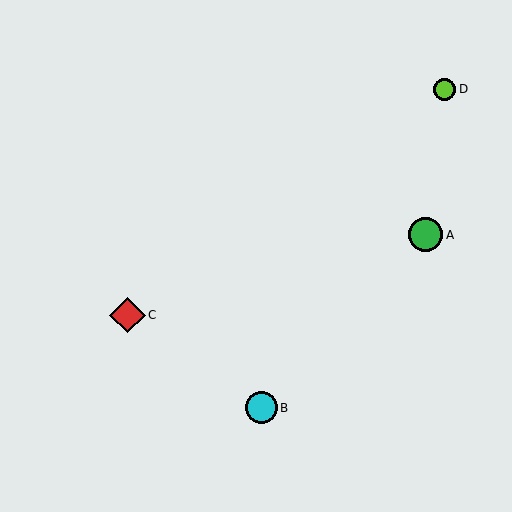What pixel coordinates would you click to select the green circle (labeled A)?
Click at (426, 235) to select the green circle A.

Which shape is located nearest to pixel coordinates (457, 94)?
The lime circle (labeled D) at (444, 89) is nearest to that location.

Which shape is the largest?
The red diamond (labeled C) is the largest.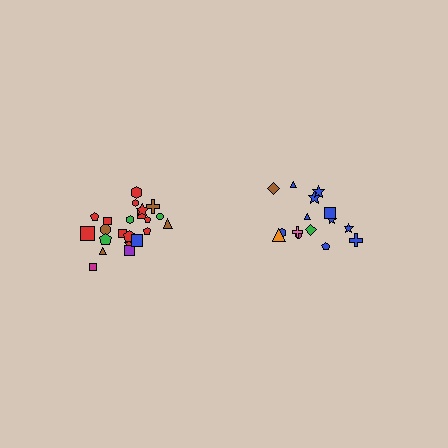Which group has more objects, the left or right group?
The left group.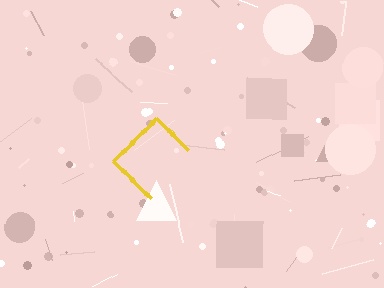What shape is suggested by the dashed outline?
The dashed outline suggests a diamond.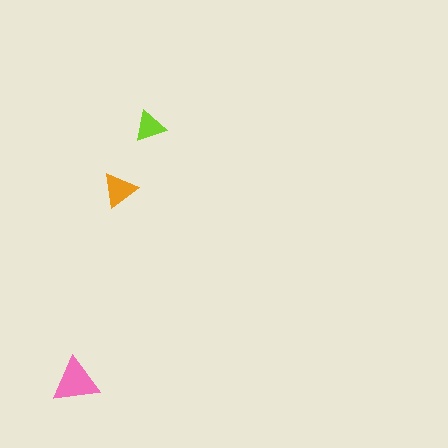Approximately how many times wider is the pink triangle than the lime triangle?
About 1.5 times wider.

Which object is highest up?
The lime triangle is topmost.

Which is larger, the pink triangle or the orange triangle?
The pink one.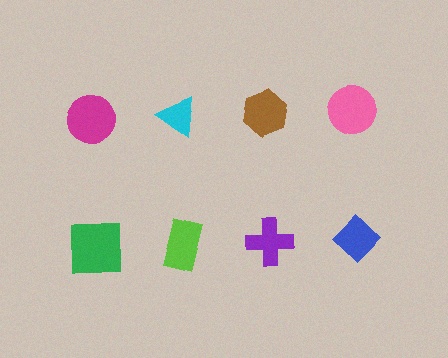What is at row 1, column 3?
A brown hexagon.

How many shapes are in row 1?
4 shapes.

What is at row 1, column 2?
A cyan triangle.